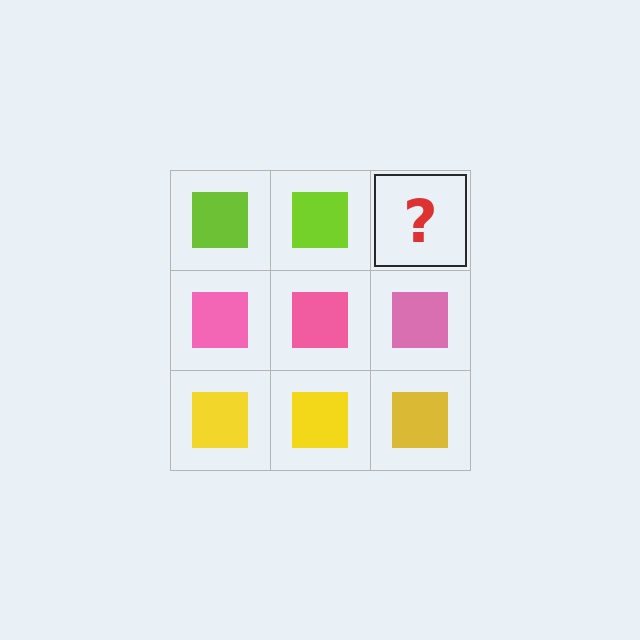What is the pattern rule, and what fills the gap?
The rule is that each row has a consistent color. The gap should be filled with a lime square.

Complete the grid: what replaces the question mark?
The question mark should be replaced with a lime square.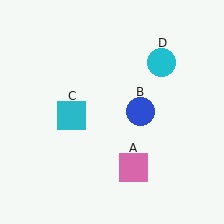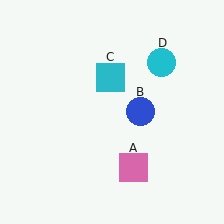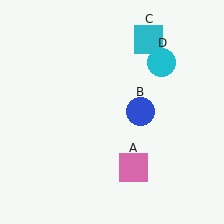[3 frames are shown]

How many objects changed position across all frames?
1 object changed position: cyan square (object C).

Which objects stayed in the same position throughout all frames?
Pink square (object A) and blue circle (object B) and cyan circle (object D) remained stationary.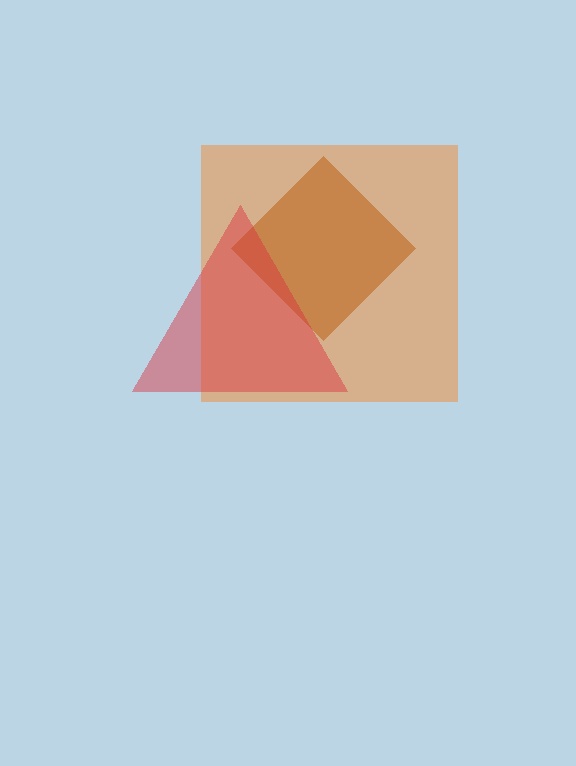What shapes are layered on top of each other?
The layered shapes are: a brown diamond, an orange square, a red triangle.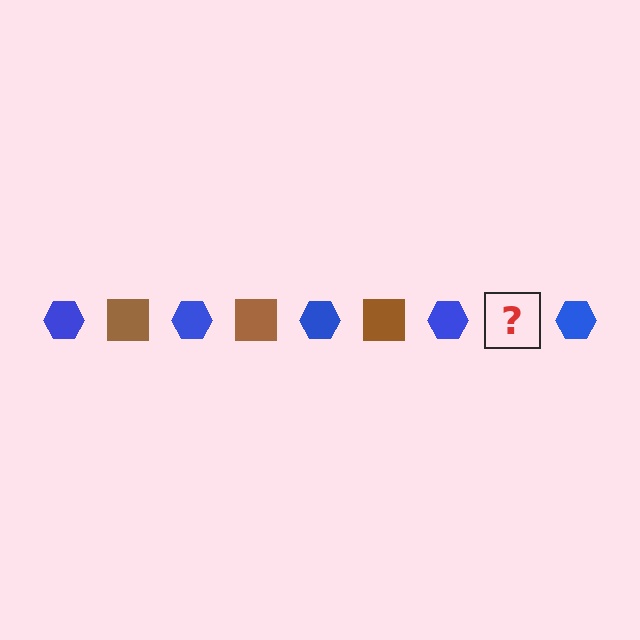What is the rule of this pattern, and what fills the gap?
The rule is that the pattern alternates between blue hexagon and brown square. The gap should be filled with a brown square.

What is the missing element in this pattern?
The missing element is a brown square.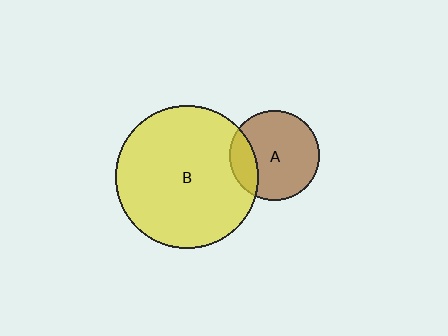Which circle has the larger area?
Circle B (yellow).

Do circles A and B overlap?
Yes.